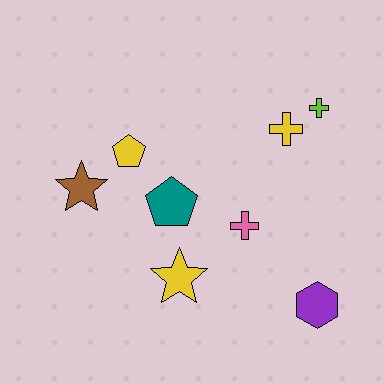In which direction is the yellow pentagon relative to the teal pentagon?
The yellow pentagon is above the teal pentagon.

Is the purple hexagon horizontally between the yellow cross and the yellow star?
No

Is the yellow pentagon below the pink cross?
No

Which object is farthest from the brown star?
The purple hexagon is farthest from the brown star.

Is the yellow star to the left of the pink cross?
Yes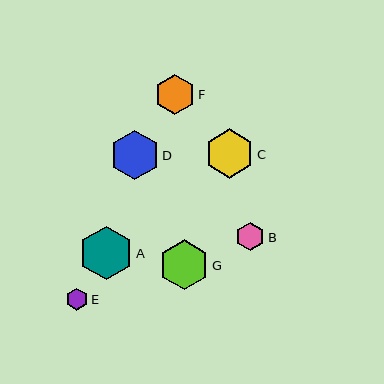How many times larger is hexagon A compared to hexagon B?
Hexagon A is approximately 1.9 times the size of hexagon B.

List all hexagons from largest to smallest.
From largest to smallest: A, G, C, D, F, B, E.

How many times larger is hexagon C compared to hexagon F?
Hexagon C is approximately 1.2 times the size of hexagon F.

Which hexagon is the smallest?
Hexagon E is the smallest with a size of approximately 22 pixels.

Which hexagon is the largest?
Hexagon A is the largest with a size of approximately 53 pixels.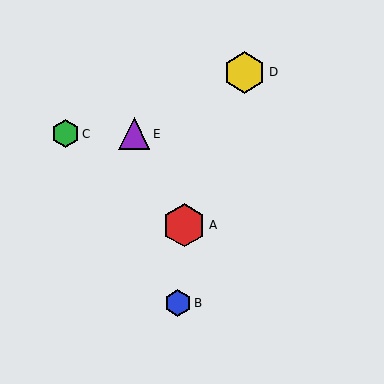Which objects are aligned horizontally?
Objects C, E are aligned horizontally.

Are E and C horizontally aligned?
Yes, both are at y≈134.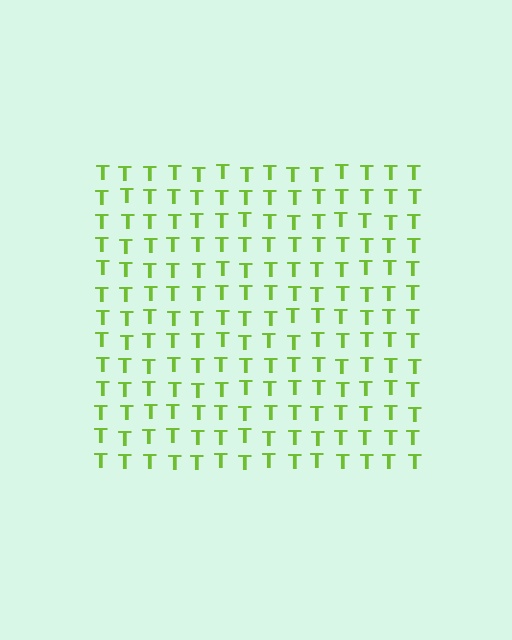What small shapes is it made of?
It is made of small letter T's.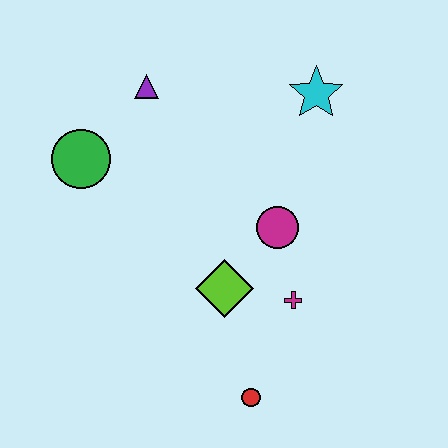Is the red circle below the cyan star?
Yes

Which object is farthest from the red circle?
The purple triangle is farthest from the red circle.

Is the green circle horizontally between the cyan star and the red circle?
No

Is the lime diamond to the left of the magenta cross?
Yes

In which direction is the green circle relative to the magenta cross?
The green circle is to the left of the magenta cross.